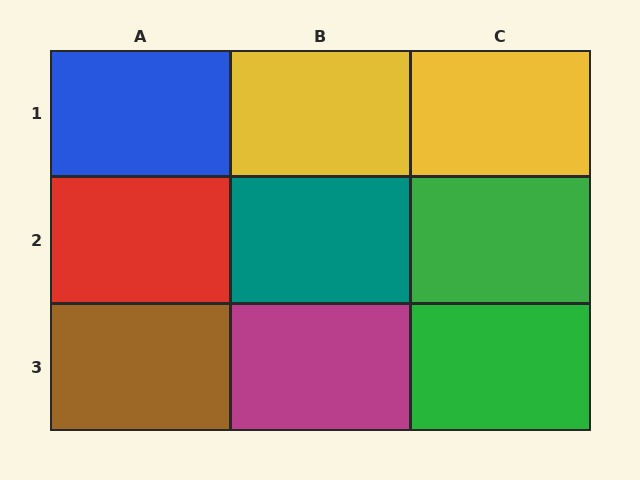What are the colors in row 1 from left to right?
Blue, yellow, yellow.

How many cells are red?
1 cell is red.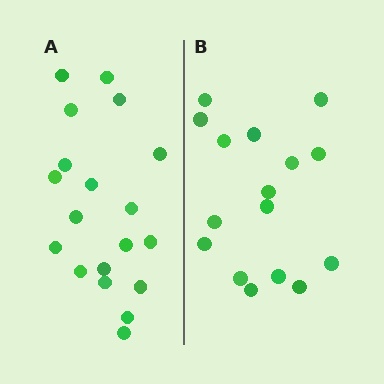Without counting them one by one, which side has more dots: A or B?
Region A (the left region) has more dots.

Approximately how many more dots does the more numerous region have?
Region A has just a few more — roughly 2 or 3 more dots than region B.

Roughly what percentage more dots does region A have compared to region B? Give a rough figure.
About 20% more.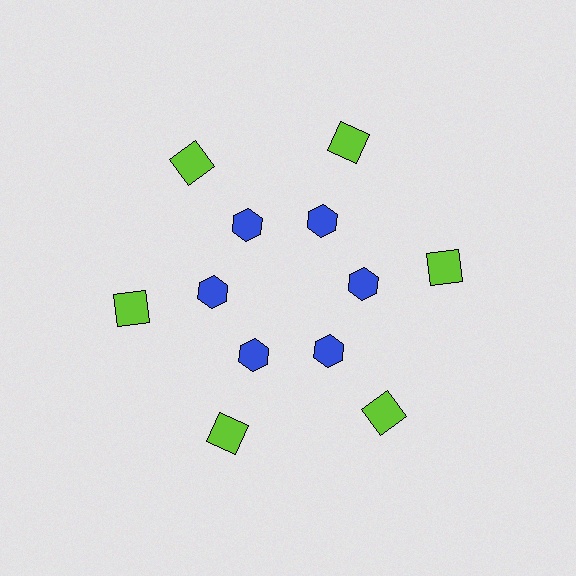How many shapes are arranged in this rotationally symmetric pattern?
There are 12 shapes, arranged in 6 groups of 2.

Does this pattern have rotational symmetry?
Yes, this pattern has 6-fold rotational symmetry. It looks the same after rotating 60 degrees around the center.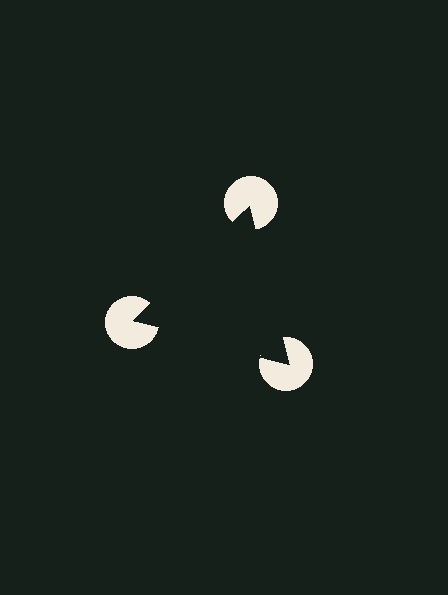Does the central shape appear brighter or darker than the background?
It typically appears slightly darker than the background, even though no actual brightness change is drawn.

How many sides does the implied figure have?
3 sides.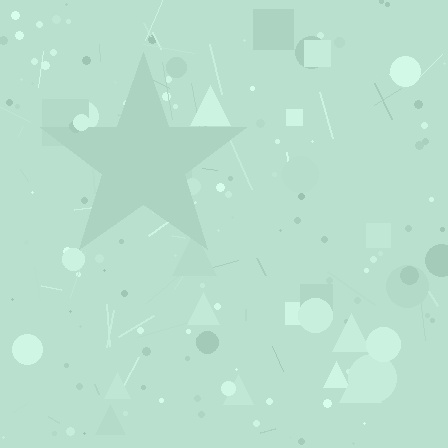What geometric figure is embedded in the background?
A star is embedded in the background.